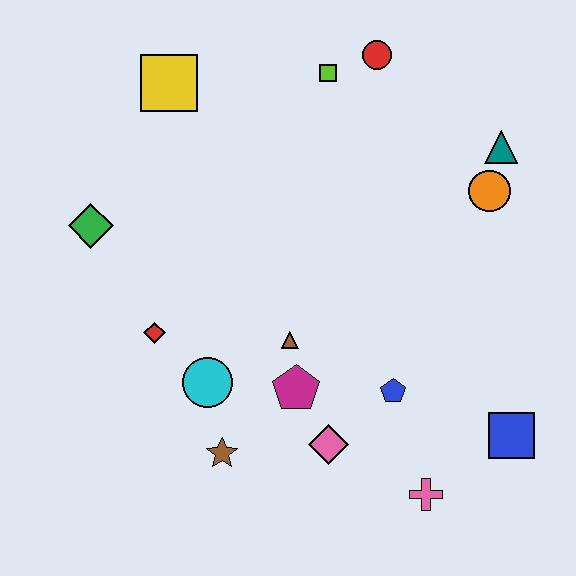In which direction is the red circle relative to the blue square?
The red circle is above the blue square.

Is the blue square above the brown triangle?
No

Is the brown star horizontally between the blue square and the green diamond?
Yes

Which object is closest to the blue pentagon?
The pink diamond is closest to the blue pentagon.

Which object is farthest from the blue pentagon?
The yellow square is farthest from the blue pentagon.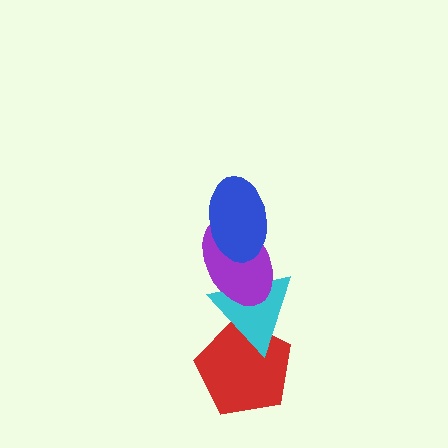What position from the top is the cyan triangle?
The cyan triangle is 3rd from the top.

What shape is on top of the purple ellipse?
The blue ellipse is on top of the purple ellipse.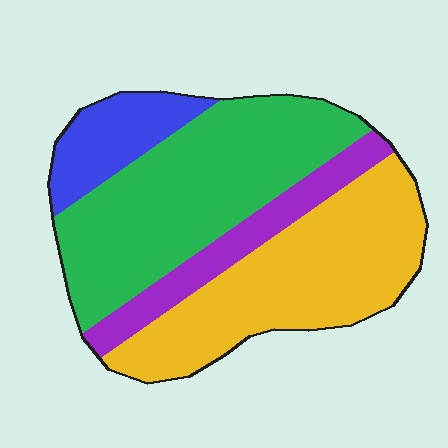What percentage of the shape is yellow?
Yellow covers around 35% of the shape.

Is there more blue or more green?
Green.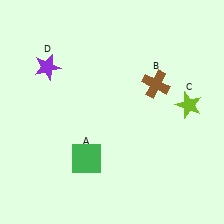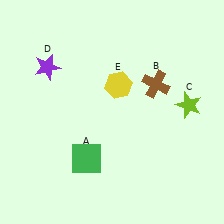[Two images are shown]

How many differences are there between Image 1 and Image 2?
There is 1 difference between the two images.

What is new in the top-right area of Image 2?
A yellow hexagon (E) was added in the top-right area of Image 2.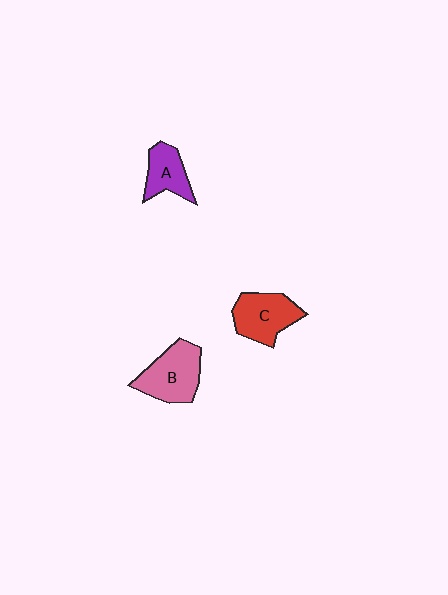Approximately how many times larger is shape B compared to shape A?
Approximately 1.5 times.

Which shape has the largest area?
Shape B (pink).